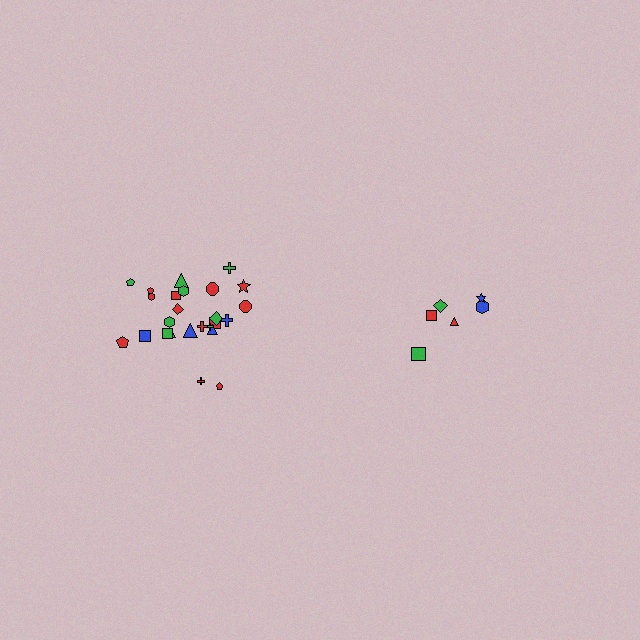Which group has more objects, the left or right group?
The left group.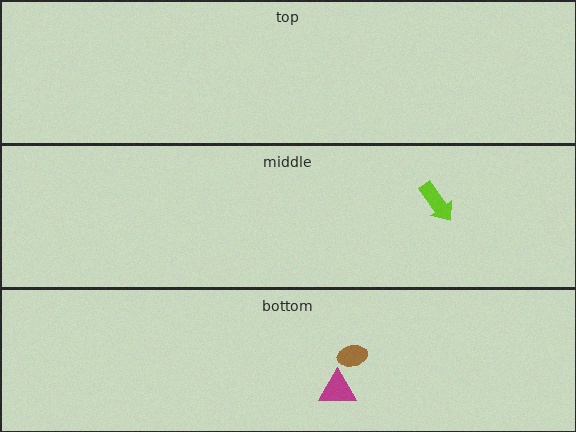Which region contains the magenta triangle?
The bottom region.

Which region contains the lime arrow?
The middle region.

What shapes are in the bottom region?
The brown ellipse, the magenta triangle.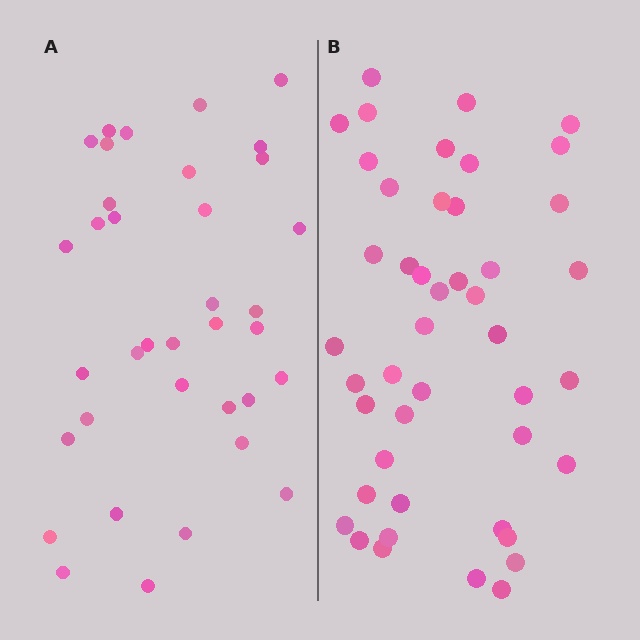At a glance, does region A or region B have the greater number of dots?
Region B (the right region) has more dots.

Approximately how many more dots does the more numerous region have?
Region B has roughly 8 or so more dots than region A.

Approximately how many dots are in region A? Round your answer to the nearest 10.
About 40 dots. (The exact count is 36, which rounds to 40.)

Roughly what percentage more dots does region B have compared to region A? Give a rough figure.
About 25% more.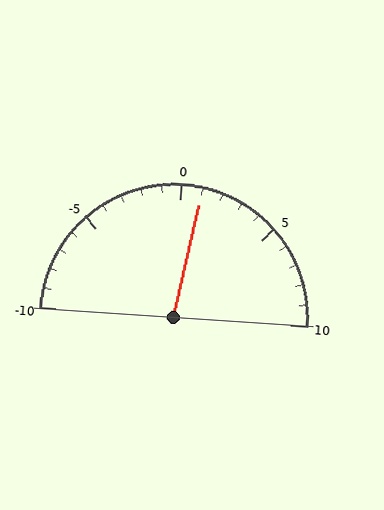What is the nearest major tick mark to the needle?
The nearest major tick mark is 0.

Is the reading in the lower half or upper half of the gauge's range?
The reading is in the upper half of the range (-10 to 10).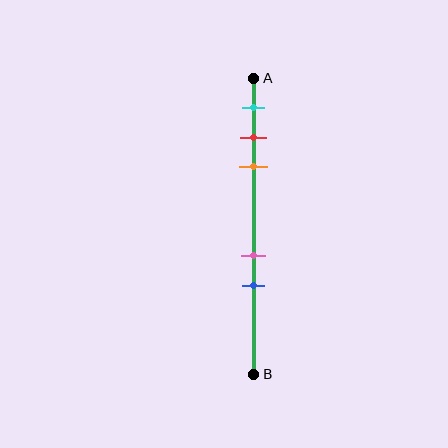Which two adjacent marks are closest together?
The red and orange marks are the closest adjacent pair.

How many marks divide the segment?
There are 5 marks dividing the segment.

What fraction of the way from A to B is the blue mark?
The blue mark is approximately 70% (0.7) of the way from A to B.